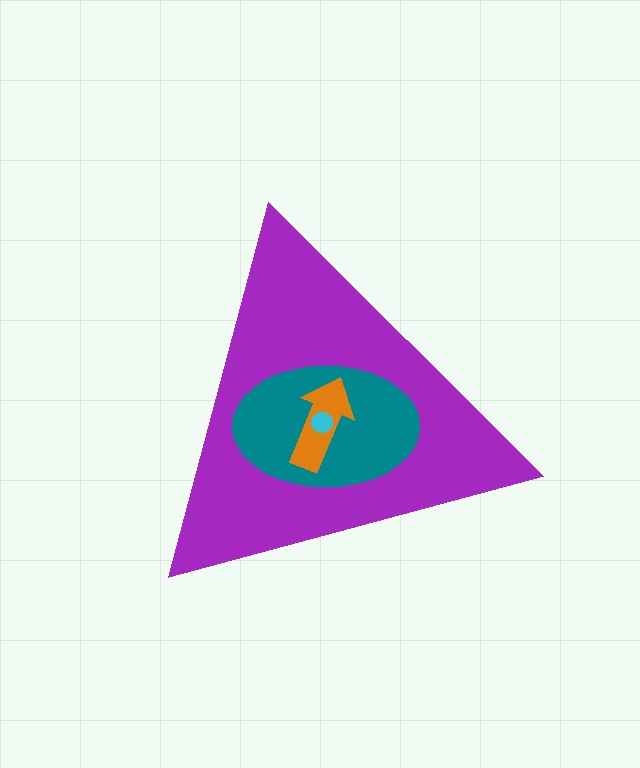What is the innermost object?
The cyan circle.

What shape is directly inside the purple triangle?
The teal ellipse.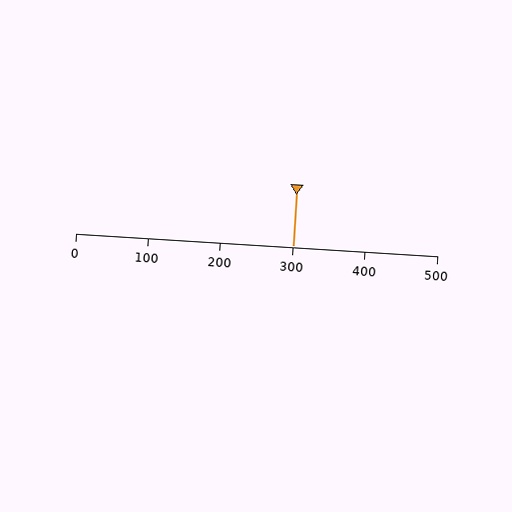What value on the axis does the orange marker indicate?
The marker indicates approximately 300.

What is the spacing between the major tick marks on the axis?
The major ticks are spaced 100 apart.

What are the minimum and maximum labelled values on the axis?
The axis runs from 0 to 500.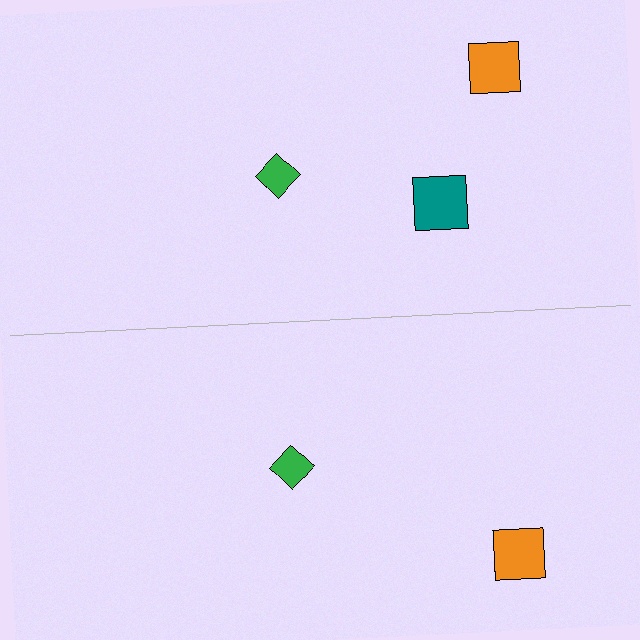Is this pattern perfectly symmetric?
No, the pattern is not perfectly symmetric. A teal square is missing from the bottom side.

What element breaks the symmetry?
A teal square is missing from the bottom side.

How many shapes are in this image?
There are 5 shapes in this image.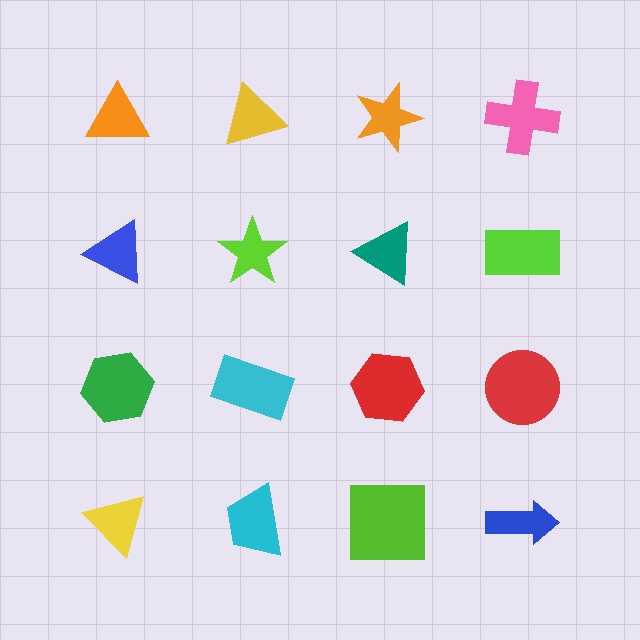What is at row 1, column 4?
A pink cross.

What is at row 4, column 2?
A cyan trapezoid.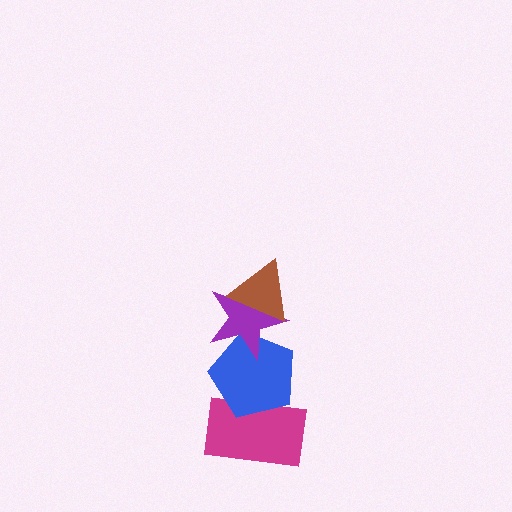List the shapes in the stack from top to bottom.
From top to bottom: the brown triangle, the purple star, the blue pentagon, the magenta rectangle.